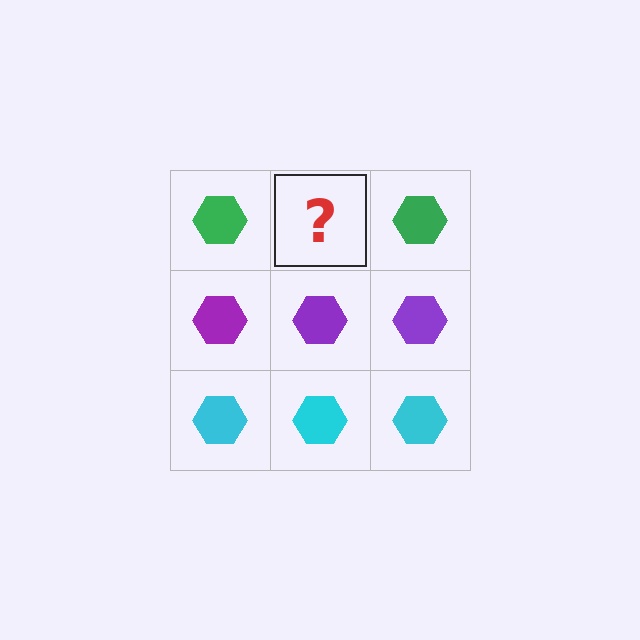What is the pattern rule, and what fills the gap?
The rule is that each row has a consistent color. The gap should be filled with a green hexagon.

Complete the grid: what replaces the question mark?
The question mark should be replaced with a green hexagon.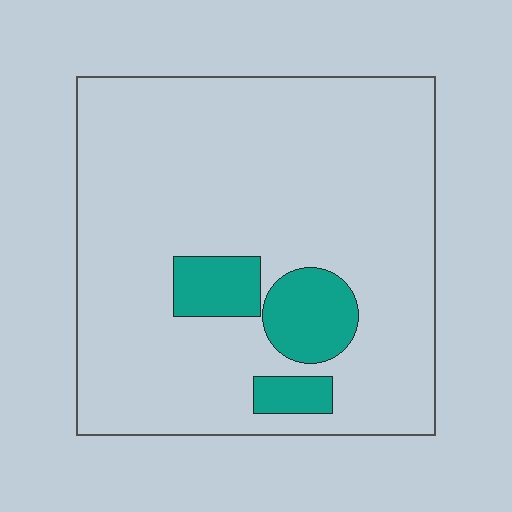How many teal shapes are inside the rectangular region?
3.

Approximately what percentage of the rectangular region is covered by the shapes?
Approximately 10%.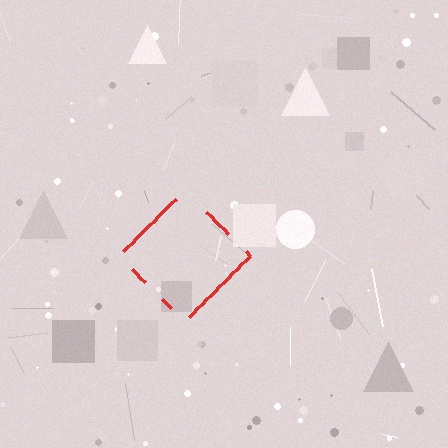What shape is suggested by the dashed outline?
The dashed outline suggests a diamond.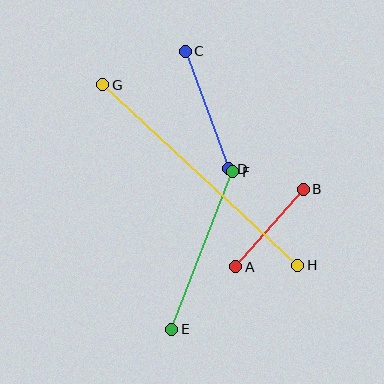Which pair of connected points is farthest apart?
Points G and H are farthest apart.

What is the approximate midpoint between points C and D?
The midpoint is at approximately (207, 110) pixels.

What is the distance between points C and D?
The distance is approximately 126 pixels.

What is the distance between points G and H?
The distance is approximately 265 pixels.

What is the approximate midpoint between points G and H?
The midpoint is at approximately (200, 175) pixels.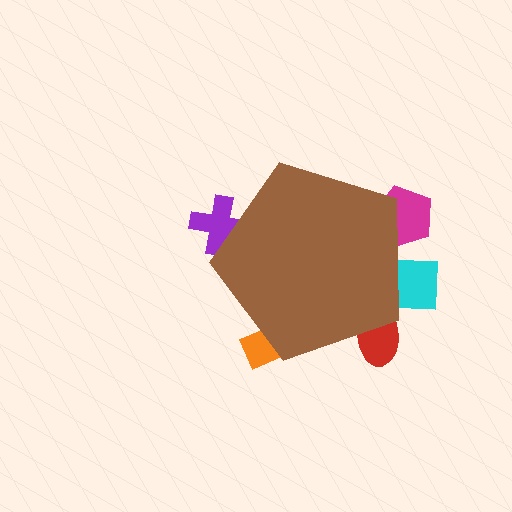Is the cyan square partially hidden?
Yes, the cyan square is partially hidden behind the brown pentagon.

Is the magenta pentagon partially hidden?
Yes, the magenta pentagon is partially hidden behind the brown pentagon.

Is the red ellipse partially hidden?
Yes, the red ellipse is partially hidden behind the brown pentagon.